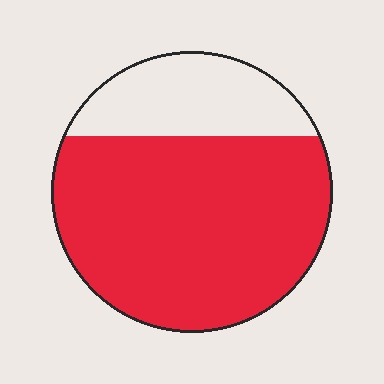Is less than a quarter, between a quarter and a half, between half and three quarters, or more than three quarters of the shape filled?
Between half and three quarters.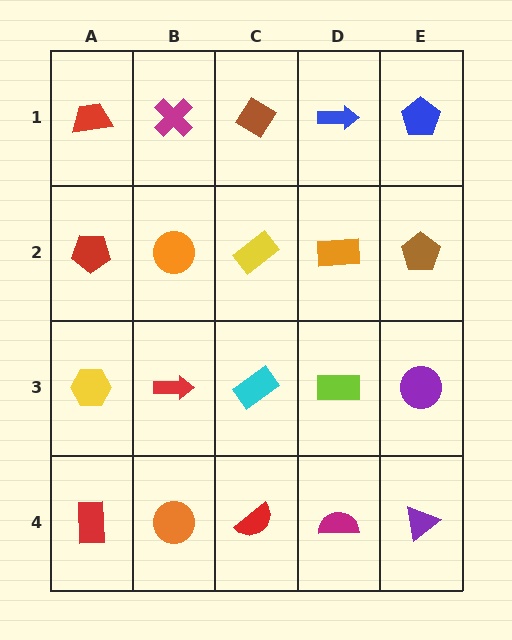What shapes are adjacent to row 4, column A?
A yellow hexagon (row 3, column A), an orange circle (row 4, column B).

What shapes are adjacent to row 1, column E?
A brown pentagon (row 2, column E), a blue arrow (row 1, column D).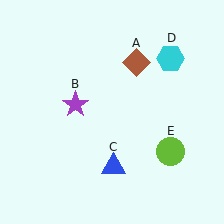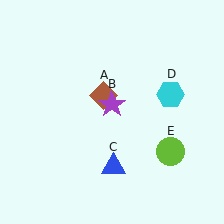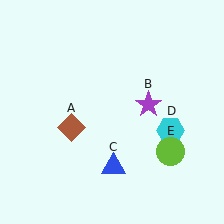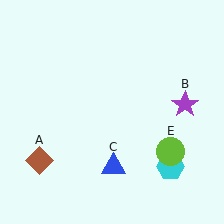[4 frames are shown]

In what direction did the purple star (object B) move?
The purple star (object B) moved right.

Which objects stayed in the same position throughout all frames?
Blue triangle (object C) and lime circle (object E) remained stationary.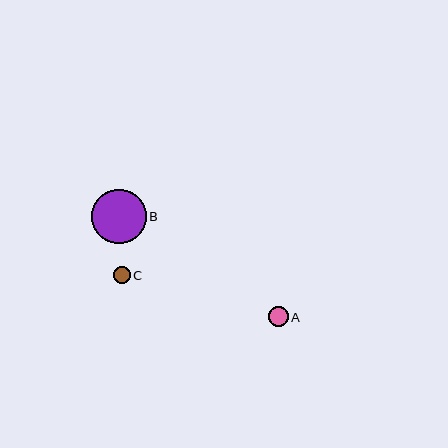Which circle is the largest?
Circle B is the largest with a size of approximately 54 pixels.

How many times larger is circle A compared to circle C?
Circle A is approximately 1.2 times the size of circle C.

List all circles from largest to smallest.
From largest to smallest: B, A, C.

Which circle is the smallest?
Circle C is the smallest with a size of approximately 16 pixels.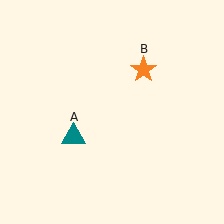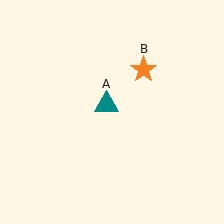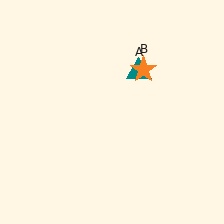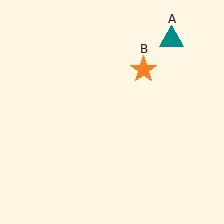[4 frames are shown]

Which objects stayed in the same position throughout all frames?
Orange star (object B) remained stationary.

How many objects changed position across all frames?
1 object changed position: teal triangle (object A).